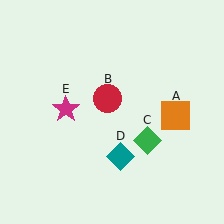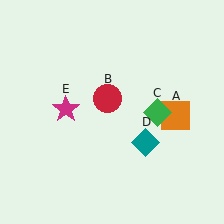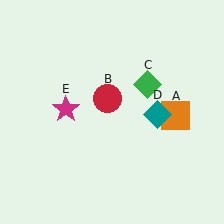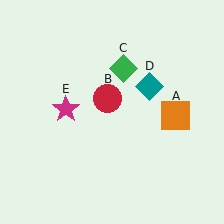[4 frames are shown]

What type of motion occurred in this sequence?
The green diamond (object C), teal diamond (object D) rotated counterclockwise around the center of the scene.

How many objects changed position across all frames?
2 objects changed position: green diamond (object C), teal diamond (object D).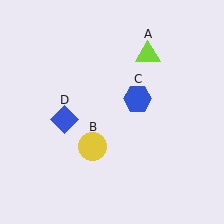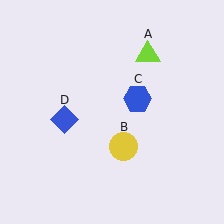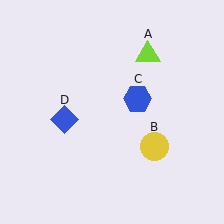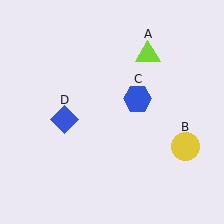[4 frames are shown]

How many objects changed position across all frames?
1 object changed position: yellow circle (object B).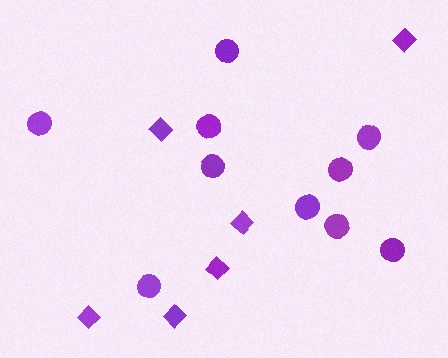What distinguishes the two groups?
There are 2 groups: one group of circles (10) and one group of diamonds (6).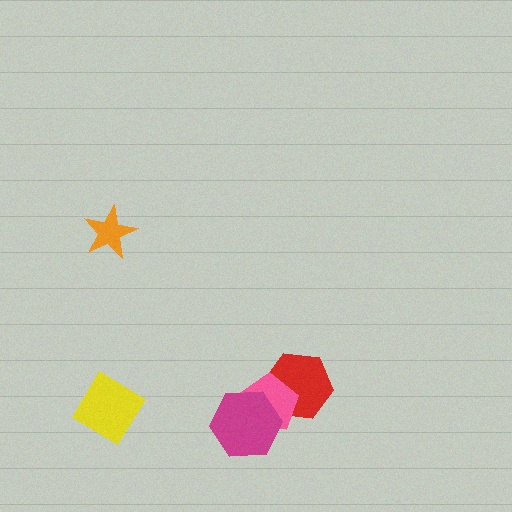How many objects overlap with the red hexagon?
2 objects overlap with the red hexagon.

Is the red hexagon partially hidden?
Yes, it is partially covered by another shape.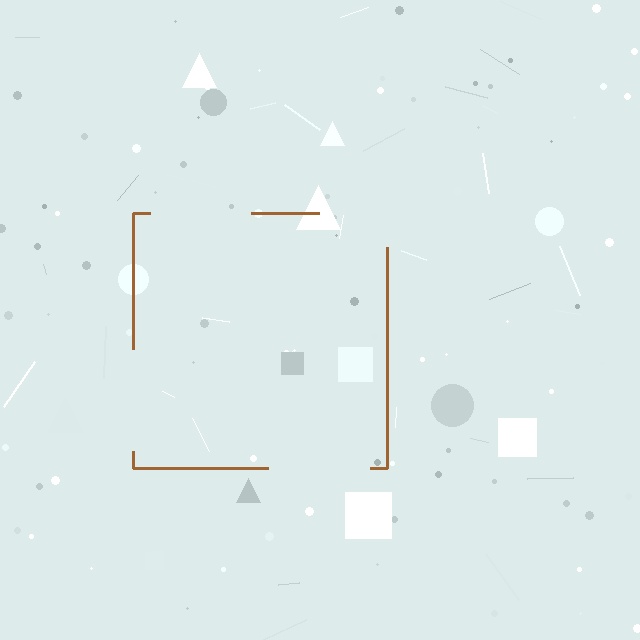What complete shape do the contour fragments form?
The contour fragments form a square.